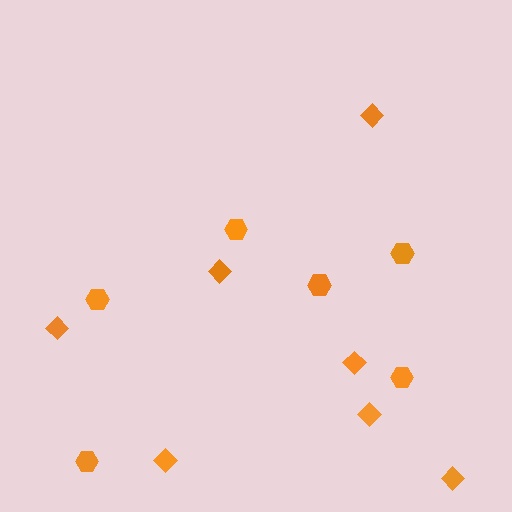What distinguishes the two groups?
There are 2 groups: one group of hexagons (6) and one group of diamonds (7).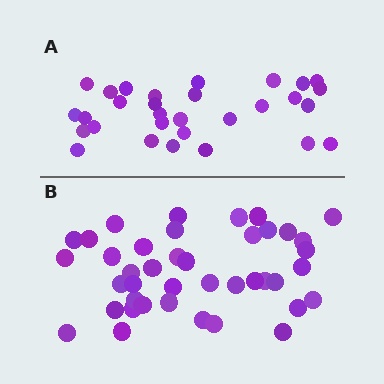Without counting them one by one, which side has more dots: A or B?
Region B (the bottom region) has more dots.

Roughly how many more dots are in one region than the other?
Region B has roughly 12 or so more dots than region A.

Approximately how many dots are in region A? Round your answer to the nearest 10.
About 30 dots.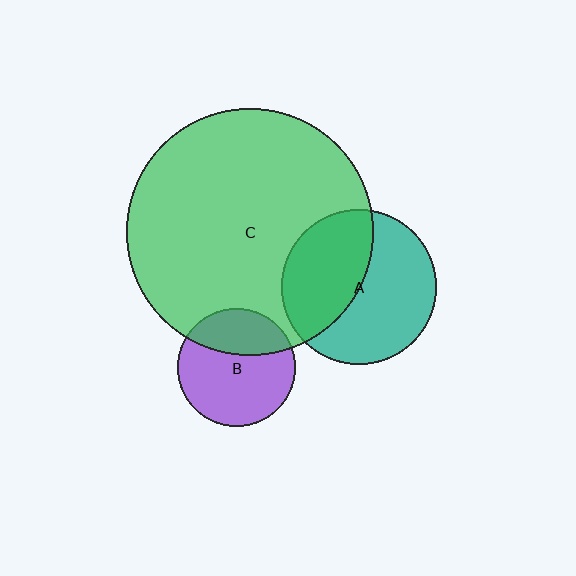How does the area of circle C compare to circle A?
Approximately 2.5 times.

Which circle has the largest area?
Circle C (green).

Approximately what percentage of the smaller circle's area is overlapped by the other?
Approximately 30%.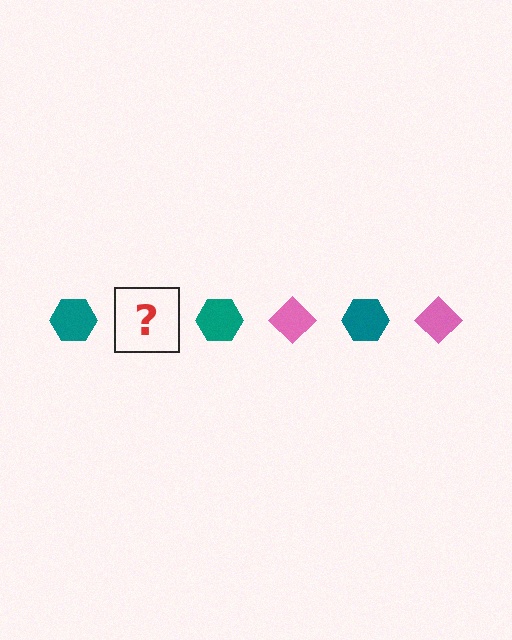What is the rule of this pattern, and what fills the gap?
The rule is that the pattern alternates between teal hexagon and pink diamond. The gap should be filled with a pink diamond.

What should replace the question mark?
The question mark should be replaced with a pink diamond.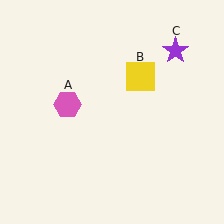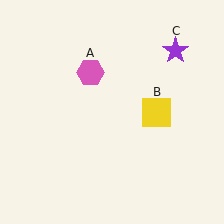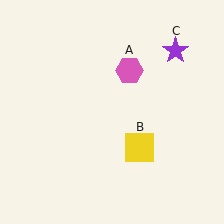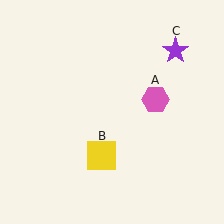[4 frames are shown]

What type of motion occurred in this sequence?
The pink hexagon (object A), yellow square (object B) rotated clockwise around the center of the scene.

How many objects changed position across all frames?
2 objects changed position: pink hexagon (object A), yellow square (object B).